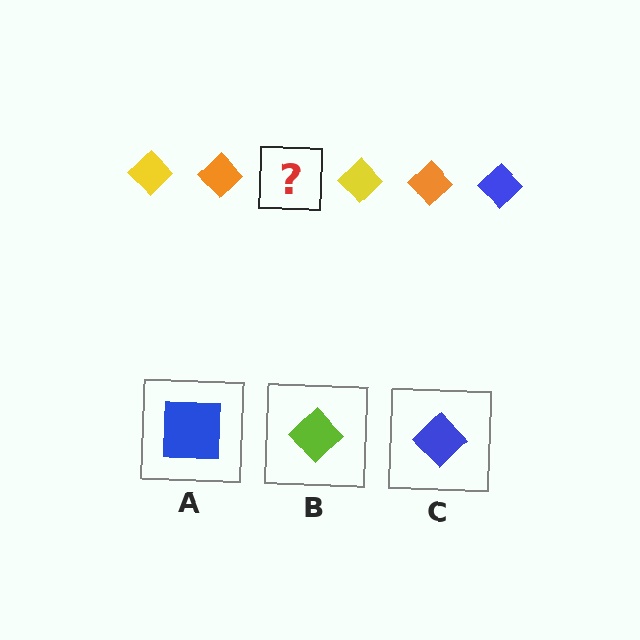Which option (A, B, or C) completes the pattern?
C.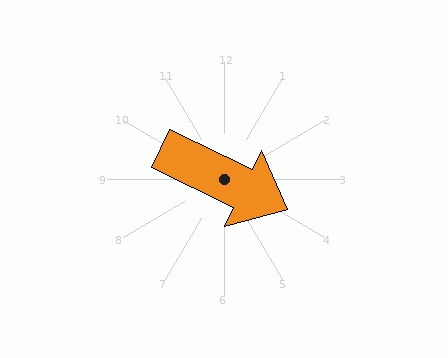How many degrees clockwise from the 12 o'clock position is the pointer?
Approximately 116 degrees.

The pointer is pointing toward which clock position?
Roughly 4 o'clock.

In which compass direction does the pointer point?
Southeast.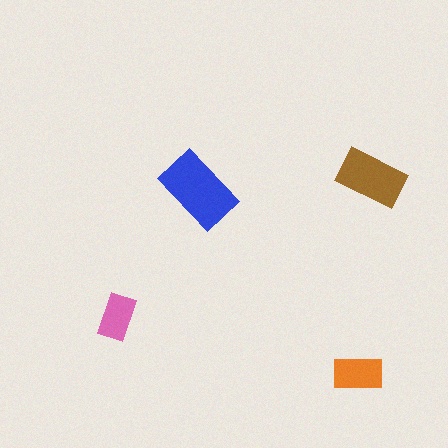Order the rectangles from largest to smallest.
the blue one, the brown one, the orange one, the pink one.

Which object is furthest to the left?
The pink rectangle is leftmost.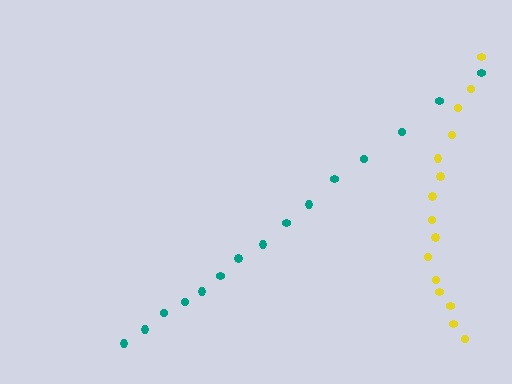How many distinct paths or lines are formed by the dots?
There are 2 distinct paths.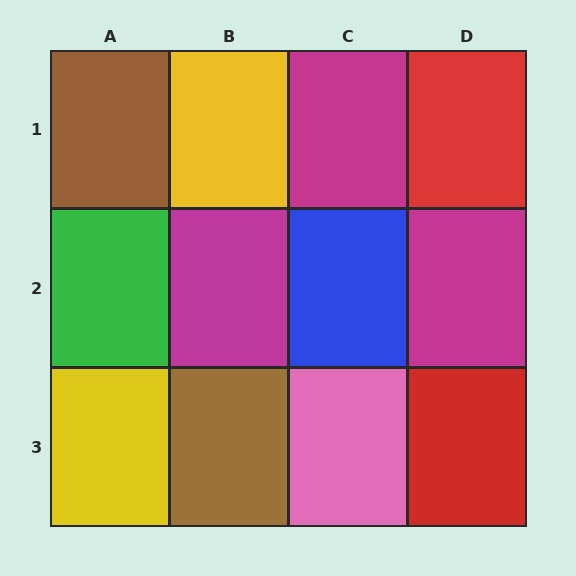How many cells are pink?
1 cell is pink.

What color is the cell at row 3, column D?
Red.